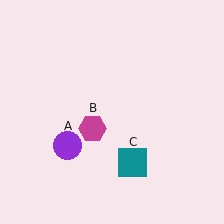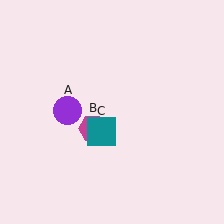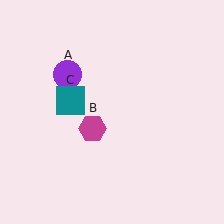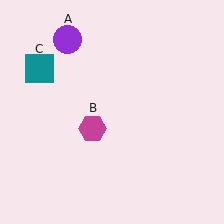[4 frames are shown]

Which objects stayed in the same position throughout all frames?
Magenta hexagon (object B) remained stationary.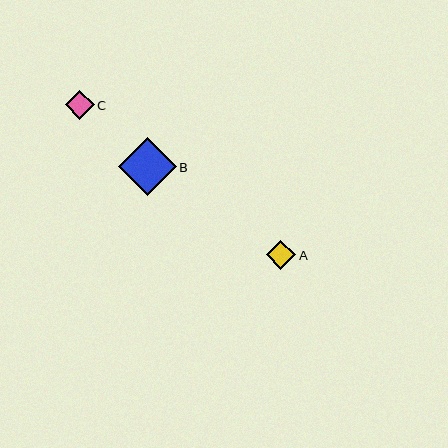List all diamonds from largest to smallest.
From largest to smallest: B, A, C.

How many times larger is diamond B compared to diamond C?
Diamond B is approximately 2.0 times the size of diamond C.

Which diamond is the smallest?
Diamond C is the smallest with a size of approximately 29 pixels.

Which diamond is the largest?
Diamond B is the largest with a size of approximately 58 pixels.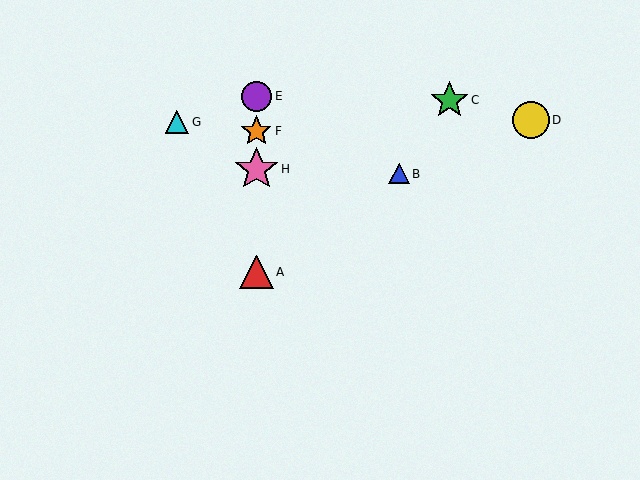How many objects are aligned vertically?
4 objects (A, E, F, H) are aligned vertically.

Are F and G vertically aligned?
No, F is at x≈256 and G is at x≈177.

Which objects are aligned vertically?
Objects A, E, F, H are aligned vertically.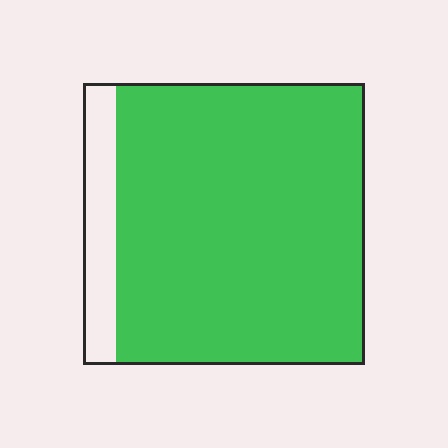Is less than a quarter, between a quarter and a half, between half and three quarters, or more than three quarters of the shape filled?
More than three quarters.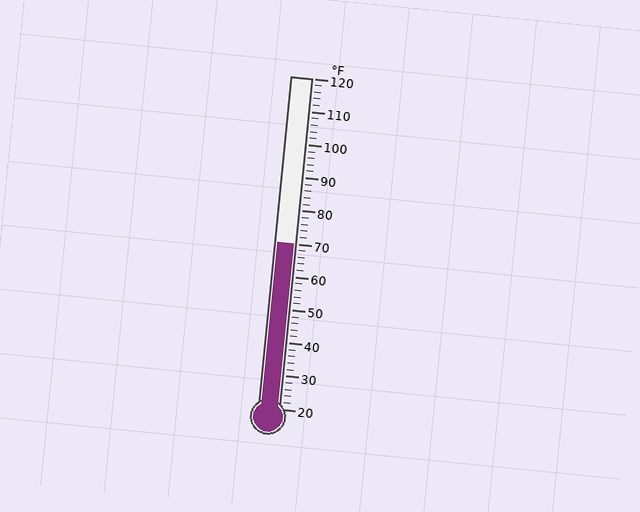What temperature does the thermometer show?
The thermometer shows approximately 70°F.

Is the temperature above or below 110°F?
The temperature is below 110°F.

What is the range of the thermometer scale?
The thermometer scale ranges from 20°F to 120°F.